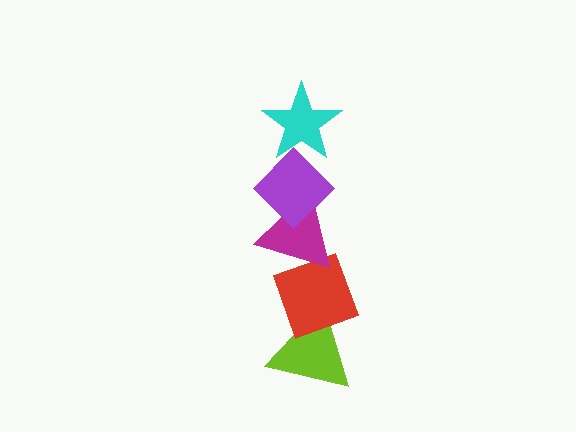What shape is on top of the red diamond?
The magenta triangle is on top of the red diamond.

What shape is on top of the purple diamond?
The cyan star is on top of the purple diamond.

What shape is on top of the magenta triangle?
The purple diamond is on top of the magenta triangle.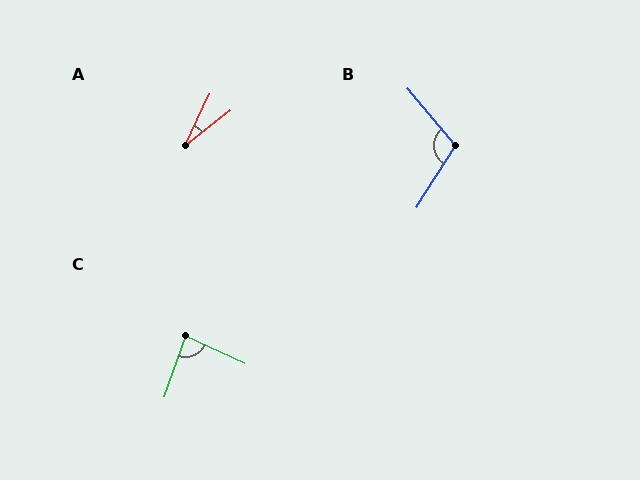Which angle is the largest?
B, at approximately 107 degrees.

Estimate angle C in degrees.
Approximately 85 degrees.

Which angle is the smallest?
A, at approximately 26 degrees.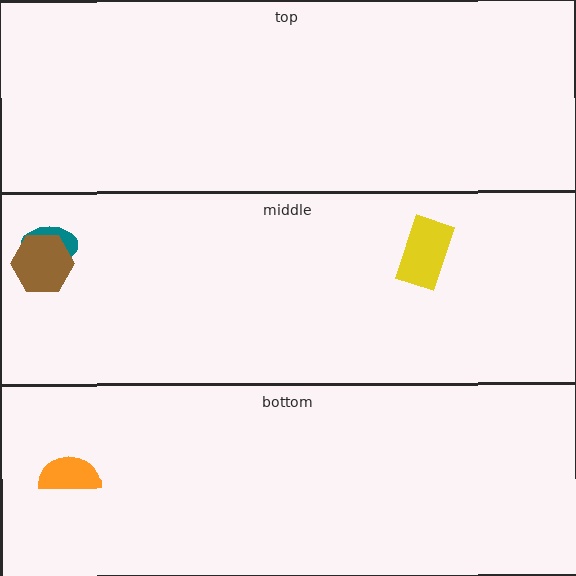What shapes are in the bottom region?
The orange semicircle.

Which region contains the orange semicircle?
The bottom region.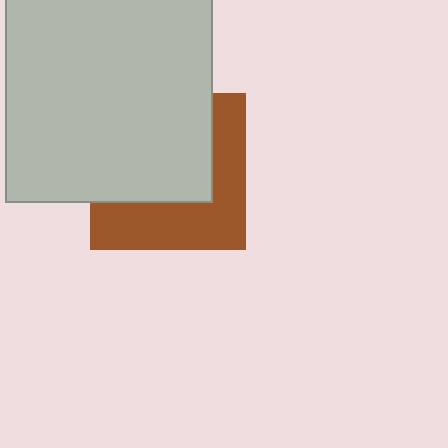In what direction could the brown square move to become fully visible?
The brown square could move toward the lower-right. That would shift it out from behind the light gray square entirely.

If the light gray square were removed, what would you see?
You would see the complete brown square.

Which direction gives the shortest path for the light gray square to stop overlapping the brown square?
Moving toward the upper-left gives the shortest separation.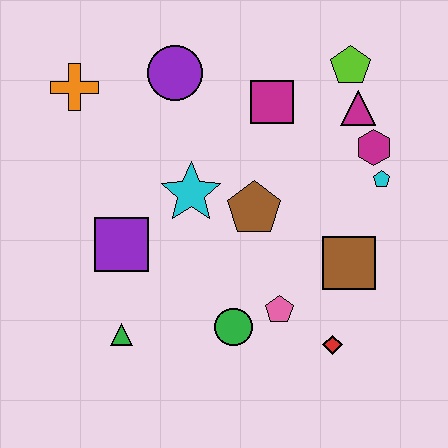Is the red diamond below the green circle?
Yes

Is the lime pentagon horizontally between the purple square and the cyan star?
No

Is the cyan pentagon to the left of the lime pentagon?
No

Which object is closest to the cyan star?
The brown pentagon is closest to the cyan star.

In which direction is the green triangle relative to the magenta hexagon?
The green triangle is to the left of the magenta hexagon.